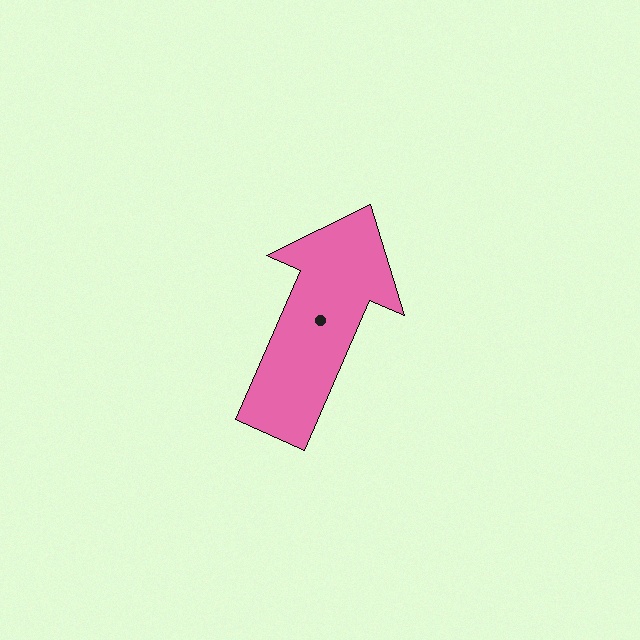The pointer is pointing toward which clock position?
Roughly 1 o'clock.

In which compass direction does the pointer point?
Northeast.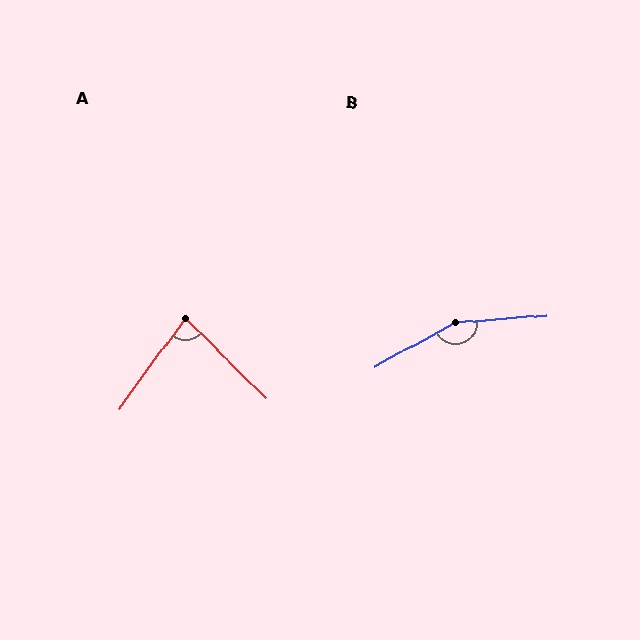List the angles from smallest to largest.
A (82°), B (156°).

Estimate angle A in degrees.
Approximately 82 degrees.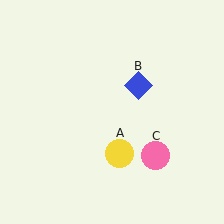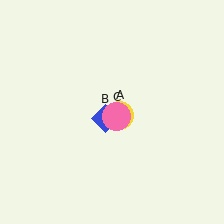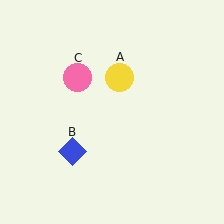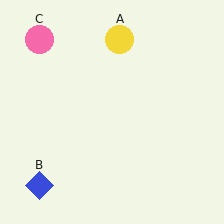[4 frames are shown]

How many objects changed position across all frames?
3 objects changed position: yellow circle (object A), blue diamond (object B), pink circle (object C).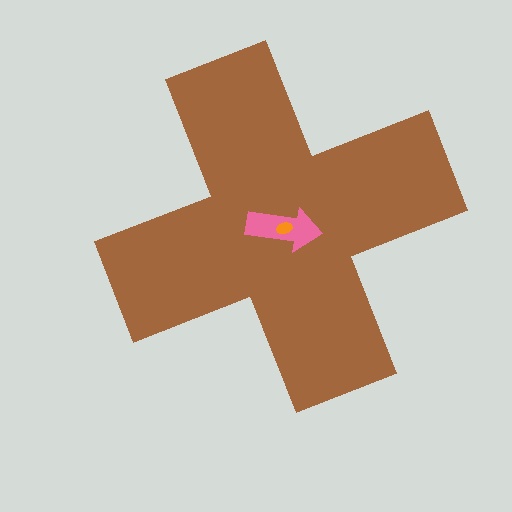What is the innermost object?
The orange ellipse.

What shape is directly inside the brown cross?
The pink arrow.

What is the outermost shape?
The brown cross.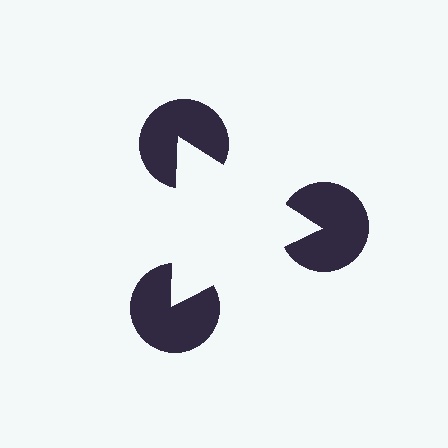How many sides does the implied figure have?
3 sides.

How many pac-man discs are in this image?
There are 3 — one at each vertex of the illusory triangle.